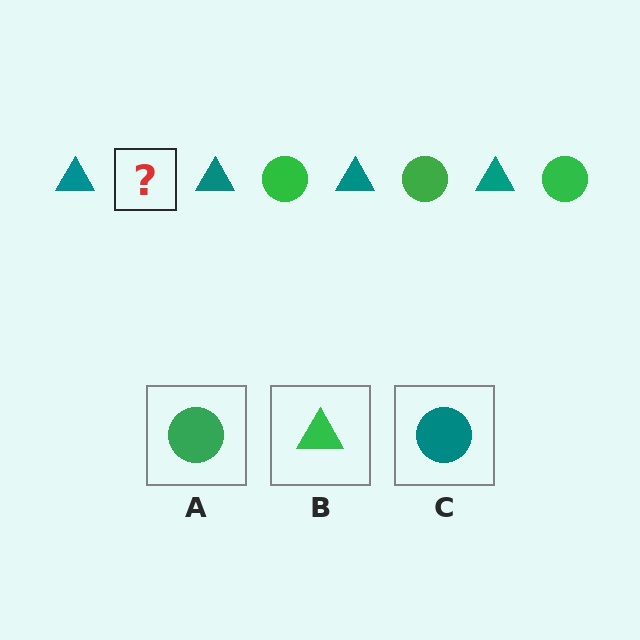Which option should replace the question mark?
Option A.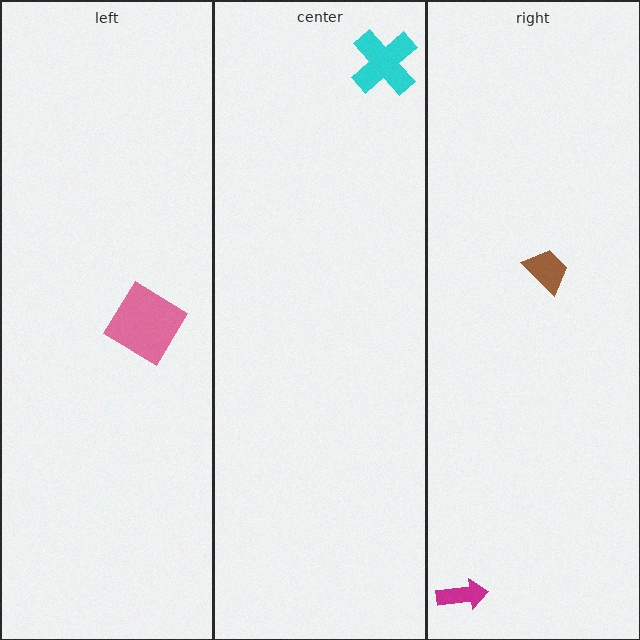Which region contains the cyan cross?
The center region.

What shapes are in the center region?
The cyan cross.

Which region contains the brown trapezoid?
The right region.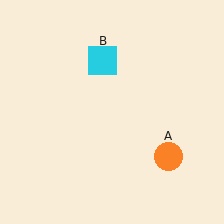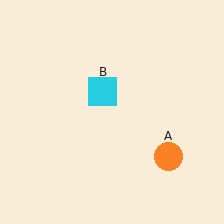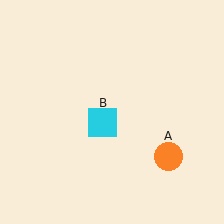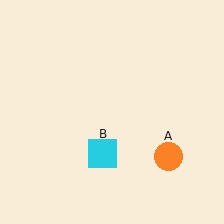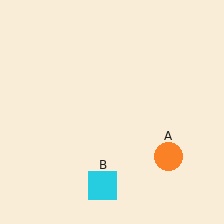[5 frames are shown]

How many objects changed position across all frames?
1 object changed position: cyan square (object B).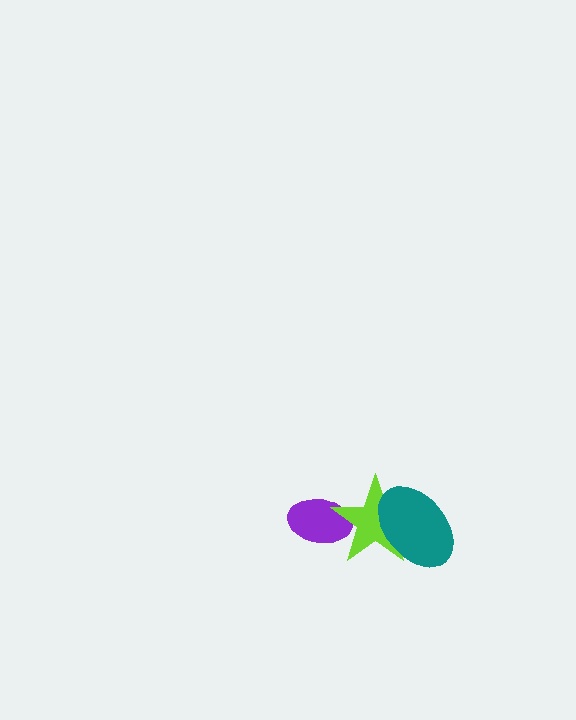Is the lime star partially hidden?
Yes, it is partially covered by another shape.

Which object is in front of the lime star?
The teal ellipse is in front of the lime star.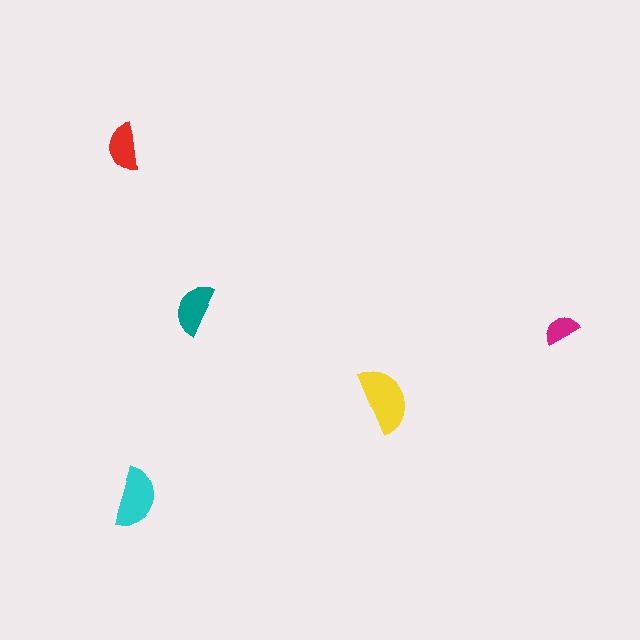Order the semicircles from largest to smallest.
the yellow one, the cyan one, the teal one, the red one, the magenta one.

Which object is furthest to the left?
The red semicircle is leftmost.